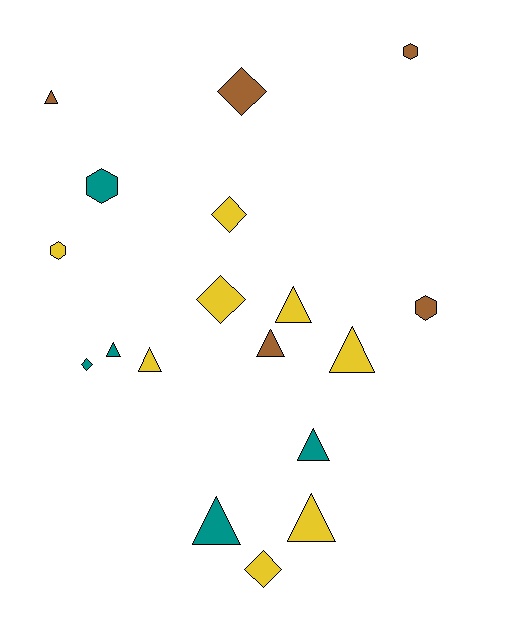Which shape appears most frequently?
Triangle, with 9 objects.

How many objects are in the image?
There are 18 objects.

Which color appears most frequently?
Yellow, with 8 objects.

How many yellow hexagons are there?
There is 1 yellow hexagon.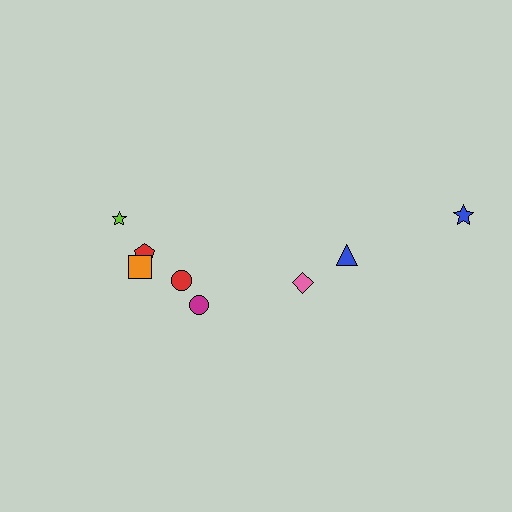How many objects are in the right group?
There are 3 objects.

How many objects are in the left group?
There are 5 objects.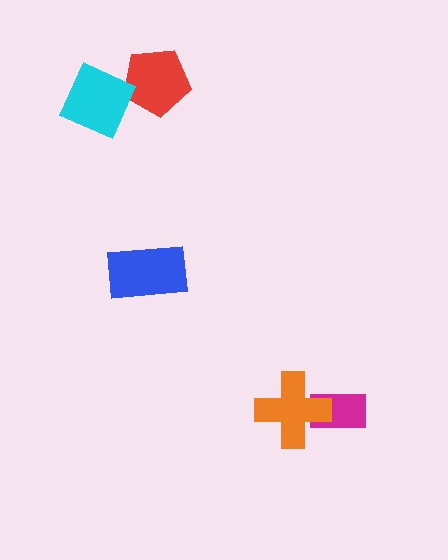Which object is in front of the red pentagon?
The cyan diamond is in front of the red pentagon.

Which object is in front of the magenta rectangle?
The orange cross is in front of the magenta rectangle.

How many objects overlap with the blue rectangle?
0 objects overlap with the blue rectangle.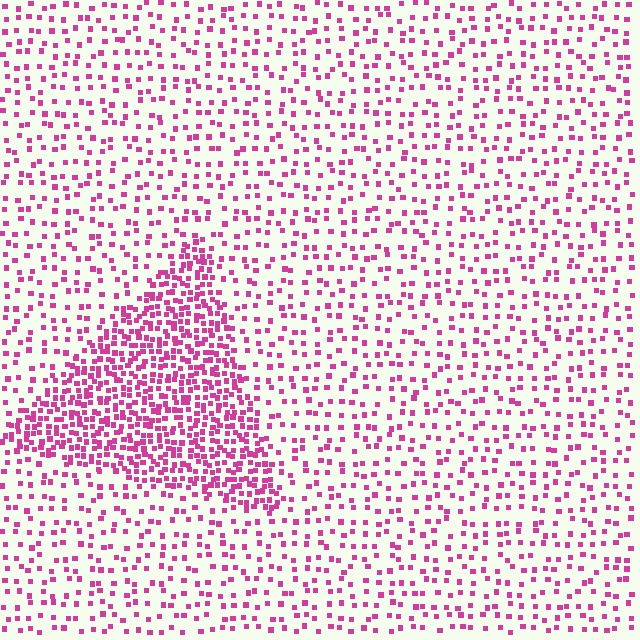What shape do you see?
I see a triangle.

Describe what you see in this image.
The image contains small magenta elements arranged at two different densities. A triangle-shaped region is visible where the elements are more densely packed than the surrounding area.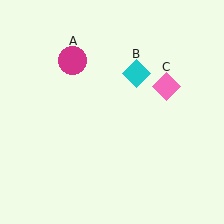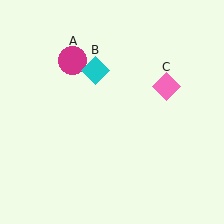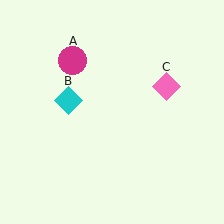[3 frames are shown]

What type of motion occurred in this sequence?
The cyan diamond (object B) rotated counterclockwise around the center of the scene.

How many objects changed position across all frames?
1 object changed position: cyan diamond (object B).